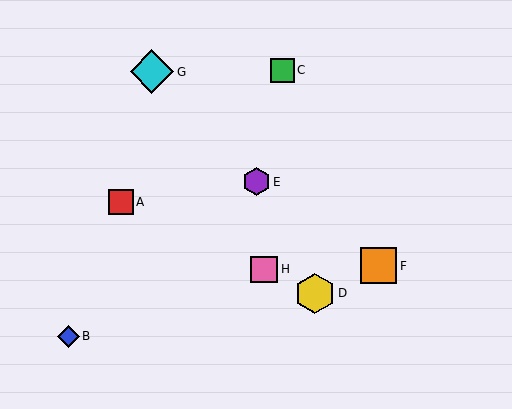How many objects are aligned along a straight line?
3 objects (A, D, H) are aligned along a straight line.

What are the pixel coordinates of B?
Object B is at (68, 336).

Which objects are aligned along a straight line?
Objects A, D, H are aligned along a straight line.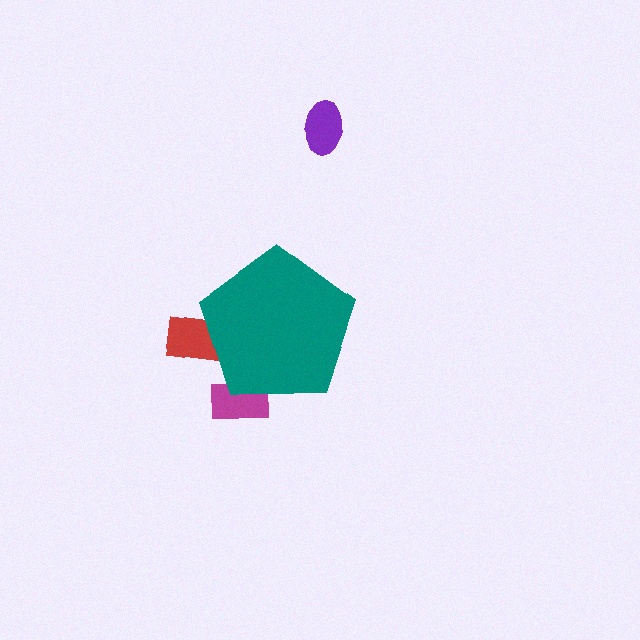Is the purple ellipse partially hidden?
No, the purple ellipse is fully visible.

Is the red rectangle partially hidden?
Yes, the red rectangle is partially hidden behind the teal pentagon.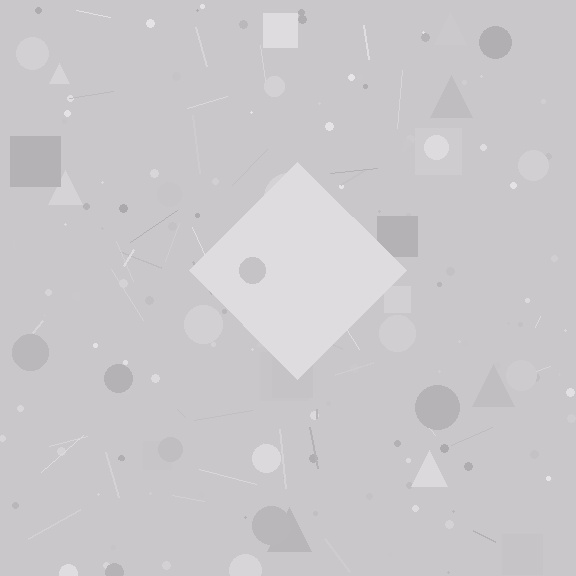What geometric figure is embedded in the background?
A diamond is embedded in the background.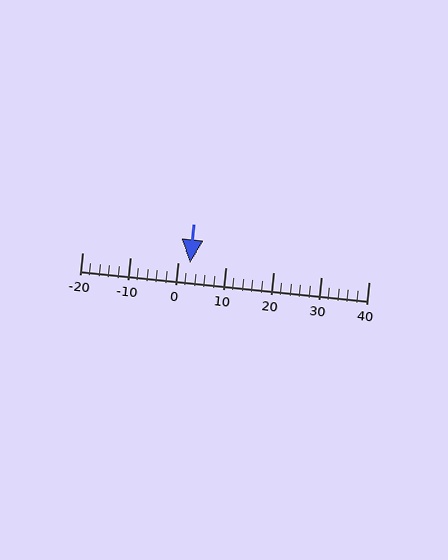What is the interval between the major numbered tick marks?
The major tick marks are spaced 10 units apart.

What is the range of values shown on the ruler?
The ruler shows values from -20 to 40.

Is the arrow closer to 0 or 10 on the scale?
The arrow is closer to 0.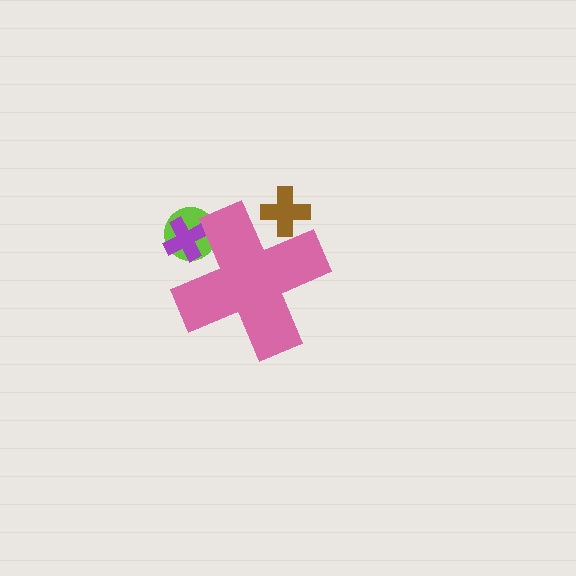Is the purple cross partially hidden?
Yes, the purple cross is partially hidden behind the pink cross.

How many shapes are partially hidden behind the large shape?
3 shapes are partially hidden.